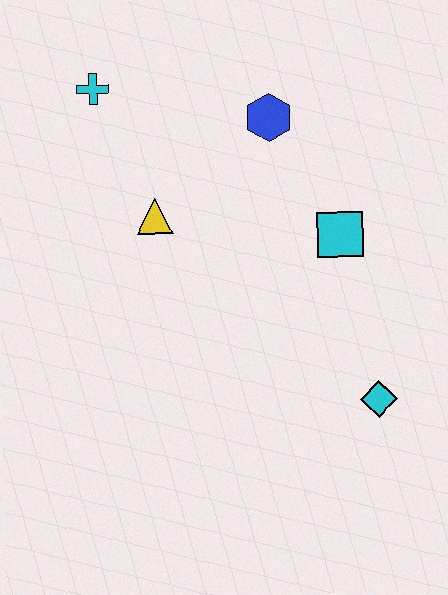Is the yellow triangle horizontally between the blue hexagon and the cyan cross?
Yes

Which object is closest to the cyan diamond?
The cyan square is closest to the cyan diamond.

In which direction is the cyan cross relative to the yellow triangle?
The cyan cross is above the yellow triangle.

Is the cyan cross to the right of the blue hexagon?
No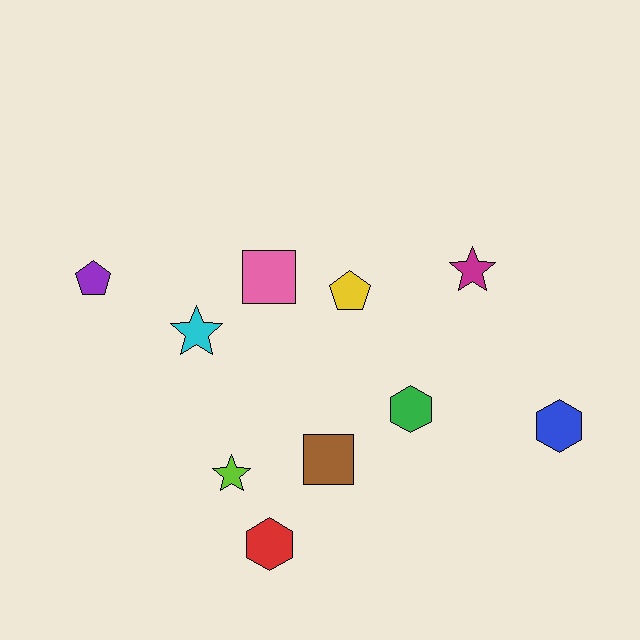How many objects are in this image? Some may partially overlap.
There are 10 objects.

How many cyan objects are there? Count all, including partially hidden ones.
There is 1 cyan object.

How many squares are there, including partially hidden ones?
There are 2 squares.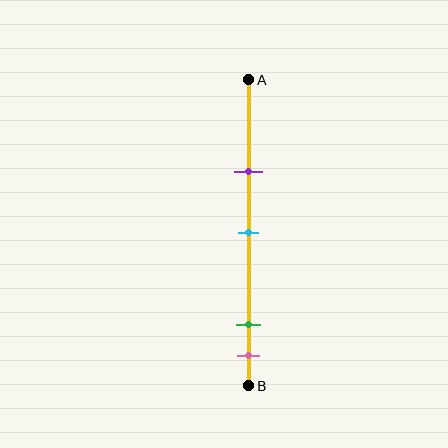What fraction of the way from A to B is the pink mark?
The pink mark is approximately 90% (0.9) of the way from A to B.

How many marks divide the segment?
There are 4 marks dividing the segment.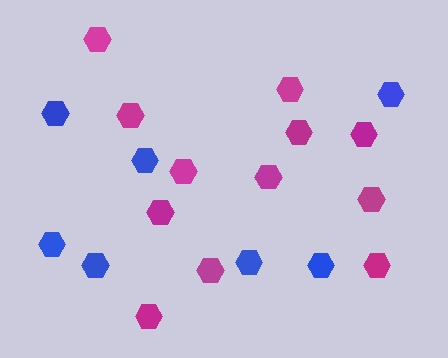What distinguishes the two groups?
There are 2 groups: one group of magenta hexagons (12) and one group of blue hexagons (7).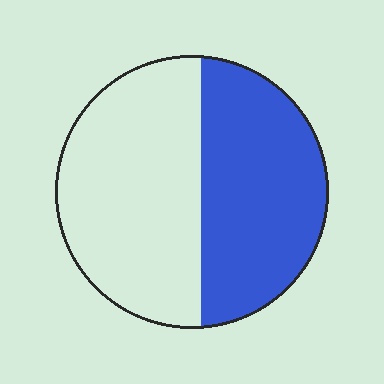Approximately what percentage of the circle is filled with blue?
Approximately 45%.